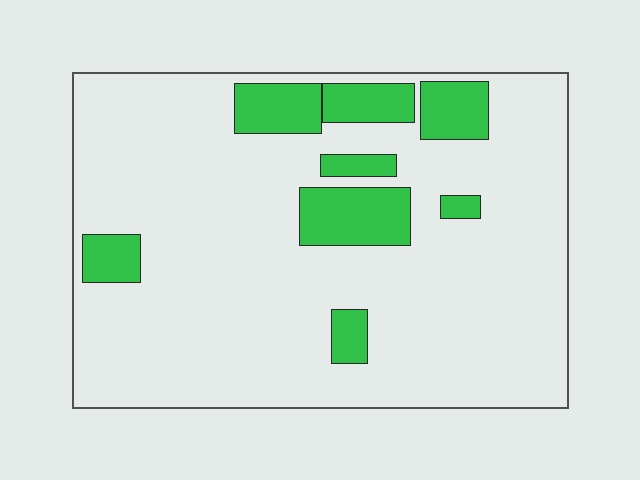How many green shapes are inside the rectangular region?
8.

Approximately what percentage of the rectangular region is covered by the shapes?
Approximately 15%.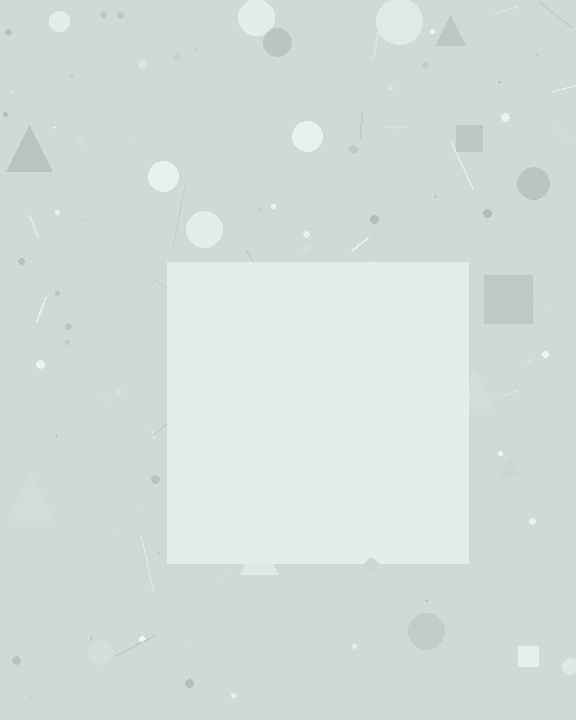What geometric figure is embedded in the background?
A square is embedded in the background.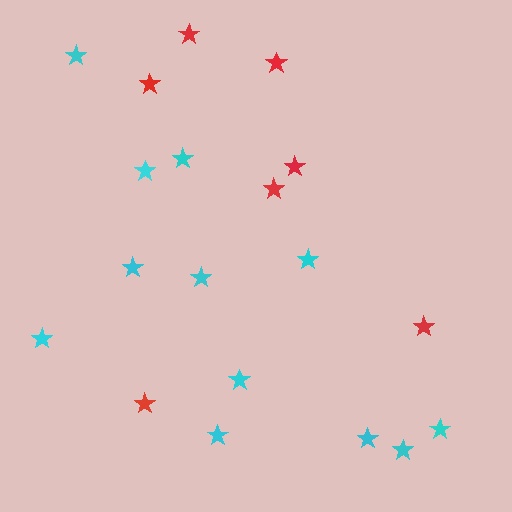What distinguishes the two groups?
There are 2 groups: one group of cyan stars (12) and one group of red stars (7).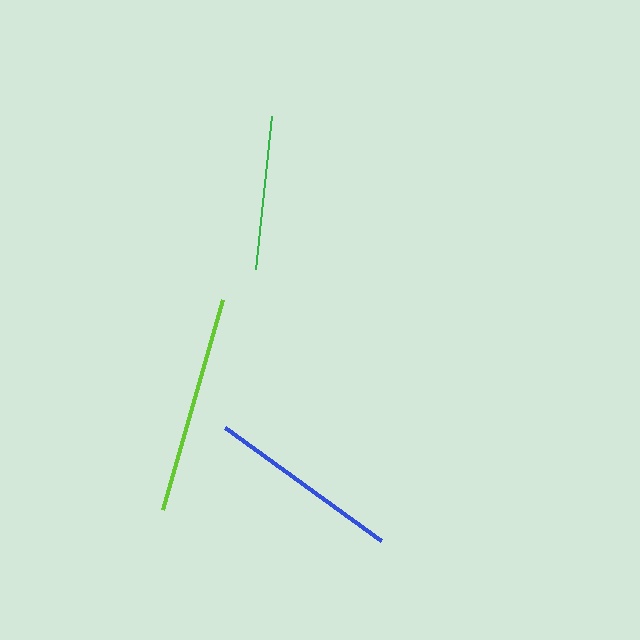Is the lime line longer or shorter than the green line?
The lime line is longer than the green line.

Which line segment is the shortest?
The green line is the shortest at approximately 154 pixels.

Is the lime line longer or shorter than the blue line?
The lime line is longer than the blue line.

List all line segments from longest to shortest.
From longest to shortest: lime, blue, green.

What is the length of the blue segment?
The blue segment is approximately 193 pixels long.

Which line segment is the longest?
The lime line is the longest at approximately 219 pixels.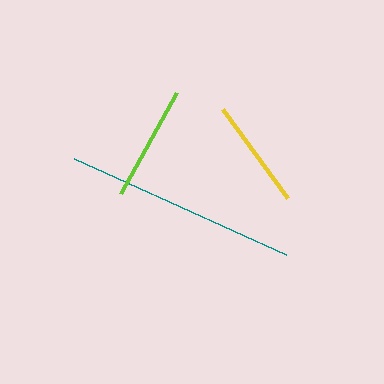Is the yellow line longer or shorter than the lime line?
The lime line is longer than the yellow line.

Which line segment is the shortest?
The yellow line is the shortest at approximately 111 pixels.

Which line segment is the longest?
The teal line is the longest at approximately 234 pixels.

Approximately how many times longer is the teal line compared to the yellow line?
The teal line is approximately 2.1 times the length of the yellow line.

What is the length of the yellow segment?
The yellow segment is approximately 111 pixels long.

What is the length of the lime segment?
The lime segment is approximately 116 pixels long.